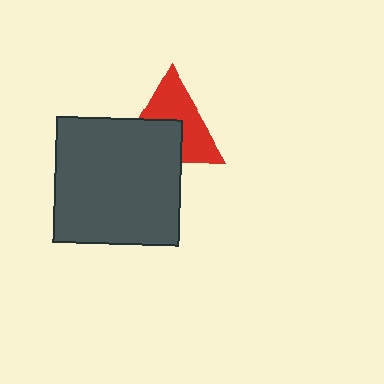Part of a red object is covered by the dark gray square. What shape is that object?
It is a triangle.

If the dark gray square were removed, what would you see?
You would see the complete red triangle.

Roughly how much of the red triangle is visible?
About half of it is visible (roughly 56%).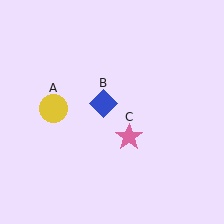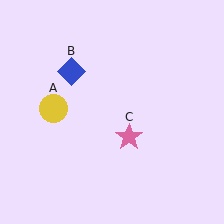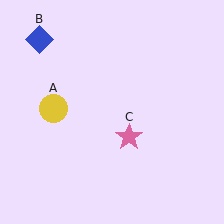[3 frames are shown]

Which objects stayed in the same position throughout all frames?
Yellow circle (object A) and pink star (object C) remained stationary.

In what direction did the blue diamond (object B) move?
The blue diamond (object B) moved up and to the left.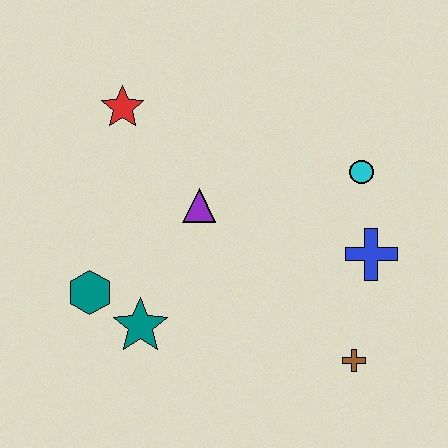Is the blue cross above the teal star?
Yes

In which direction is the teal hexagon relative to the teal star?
The teal hexagon is to the left of the teal star.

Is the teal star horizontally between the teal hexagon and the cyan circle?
Yes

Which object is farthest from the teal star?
The cyan circle is farthest from the teal star.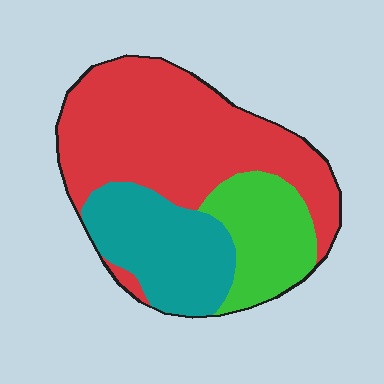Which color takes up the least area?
Green, at roughly 20%.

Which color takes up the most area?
Red, at roughly 55%.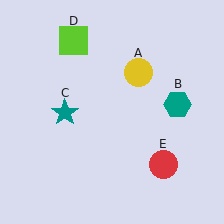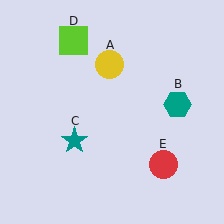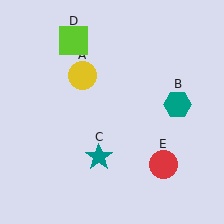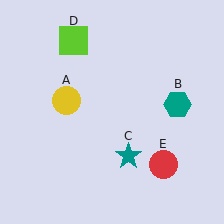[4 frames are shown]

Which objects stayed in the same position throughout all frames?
Teal hexagon (object B) and lime square (object D) and red circle (object E) remained stationary.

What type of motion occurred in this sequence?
The yellow circle (object A), teal star (object C) rotated counterclockwise around the center of the scene.